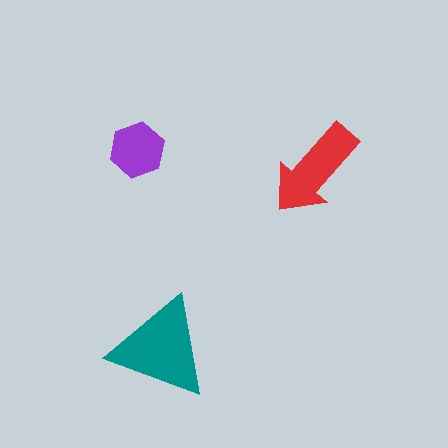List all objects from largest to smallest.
The teal triangle, the red arrow, the purple hexagon.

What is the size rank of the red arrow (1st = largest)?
2nd.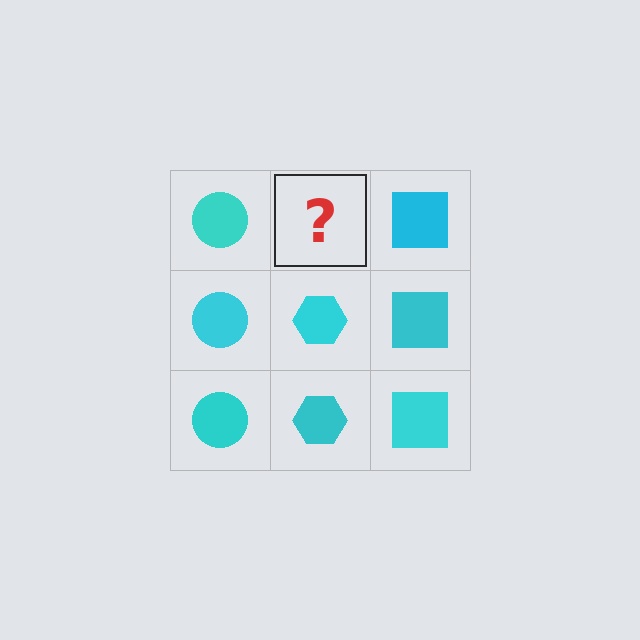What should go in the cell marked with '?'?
The missing cell should contain a cyan hexagon.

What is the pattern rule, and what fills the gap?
The rule is that each column has a consistent shape. The gap should be filled with a cyan hexagon.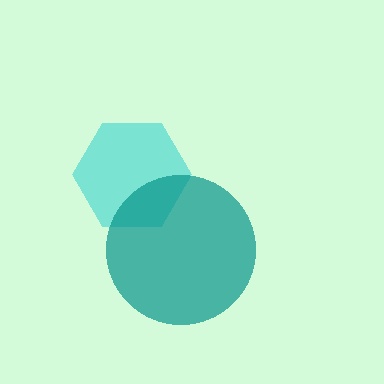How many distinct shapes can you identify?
There are 2 distinct shapes: a cyan hexagon, a teal circle.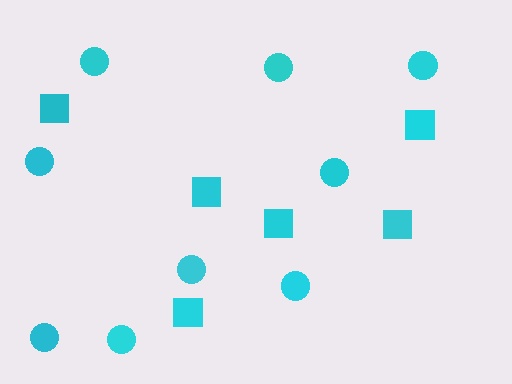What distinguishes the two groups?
There are 2 groups: one group of circles (9) and one group of squares (6).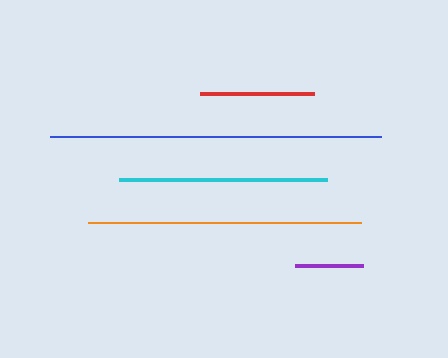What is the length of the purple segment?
The purple segment is approximately 68 pixels long.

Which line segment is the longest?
The blue line is the longest at approximately 332 pixels.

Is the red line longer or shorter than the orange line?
The orange line is longer than the red line.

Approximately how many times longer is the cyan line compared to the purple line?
The cyan line is approximately 3.1 times the length of the purple line.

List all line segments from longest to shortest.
From longest to shortest: blue, orange, cyan, red, purple.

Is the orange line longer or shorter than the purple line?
The orange line is longer than the purple line.